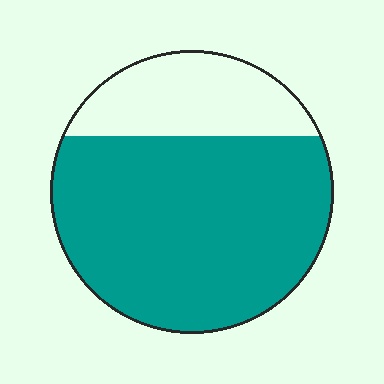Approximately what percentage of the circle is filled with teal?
Approximately 75%.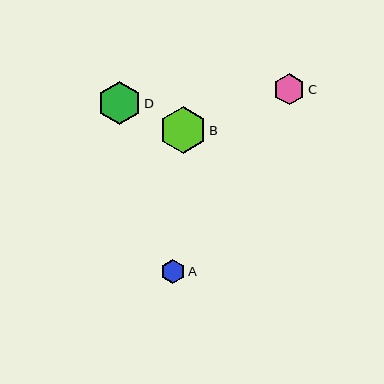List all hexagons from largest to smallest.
From largest to smallest: B, D, C, A.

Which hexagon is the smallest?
Hexagon A is the smallest with a size of approximately 24 pixels.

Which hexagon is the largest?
Hexagon B is the largest with a size of approximately 47 pixels.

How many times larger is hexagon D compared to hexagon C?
Hexagon D is approximately 1.4 times the size of hexagon C.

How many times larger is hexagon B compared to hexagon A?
Hexagon B is approximately 1.9 times the size of hexagon A.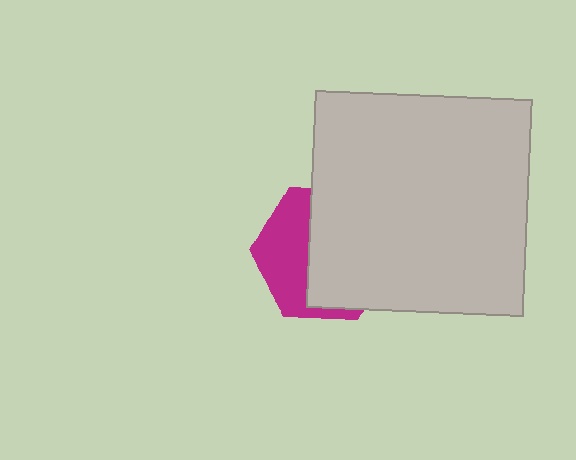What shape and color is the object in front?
The object in front is a light gray square.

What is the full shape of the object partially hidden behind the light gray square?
The partially hidden object is a magenta hexagon.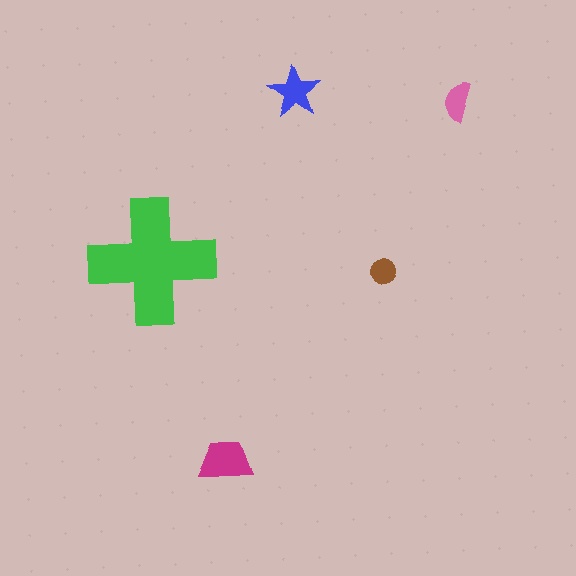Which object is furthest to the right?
The pink semicircle is rightmost.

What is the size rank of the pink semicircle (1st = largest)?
4th.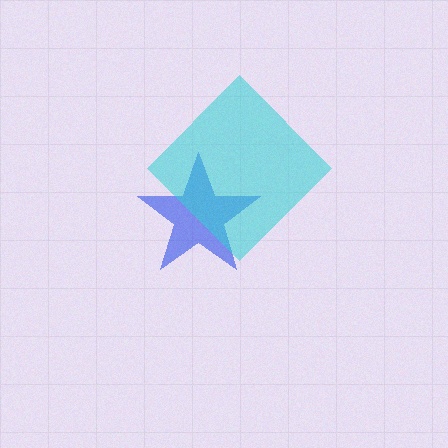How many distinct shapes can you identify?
There are 2 distinct shapes: a blue star, a cyan diamond.